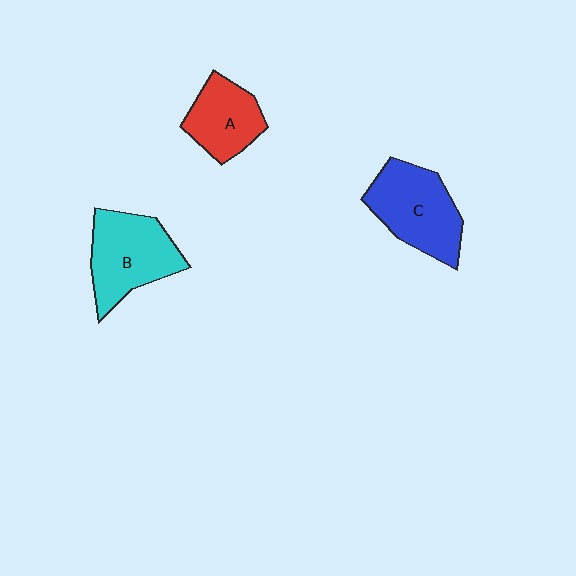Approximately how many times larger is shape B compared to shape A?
Approximately 1.4 times.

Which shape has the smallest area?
Shape A (red).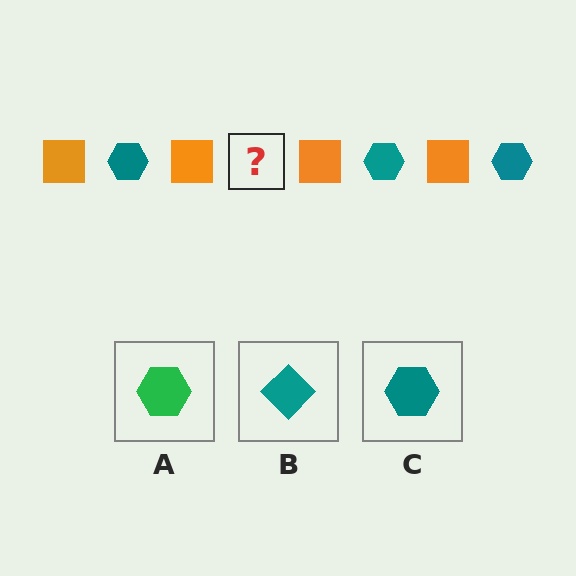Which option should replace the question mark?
Option C.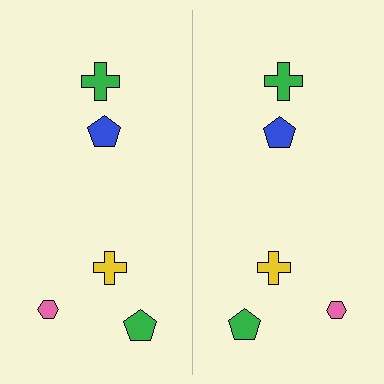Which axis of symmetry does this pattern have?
The pattern has a vertical axis of symmetry running through the center of the image.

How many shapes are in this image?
There are 10 shapes in this image.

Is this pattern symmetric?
Yes, this pattern has bilateral (reflection) symmetry.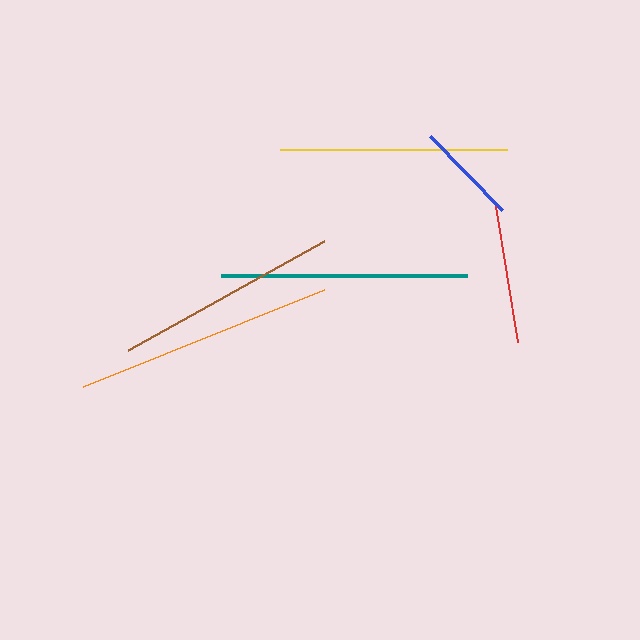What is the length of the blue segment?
The blue segment is approximately 103 pixels long.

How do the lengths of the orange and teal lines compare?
The orange and teal lines are approximately the same length.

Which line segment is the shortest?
The blue line is the shortest at approximately 103 pixels.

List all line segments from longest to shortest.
From longest to shortest: orange, teal, yellow, brown, red, blue.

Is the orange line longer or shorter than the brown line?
The orange line is longer than the brown line.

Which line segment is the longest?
The orange line is the longest at approximately 259 pixels.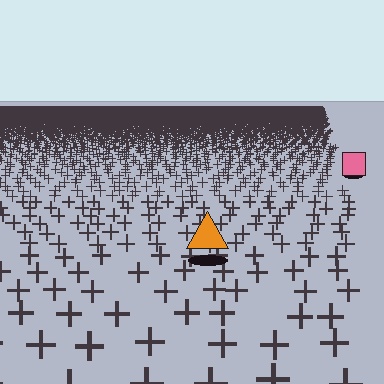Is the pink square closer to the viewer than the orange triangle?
No. The orange triangle is closer — you can tell from the texture gradient: the ground texture is coarser near it.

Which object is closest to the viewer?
The orange triangle is closest. The texture marks near it are larger and more spread out.